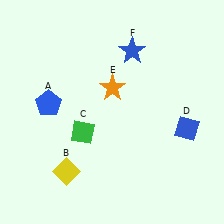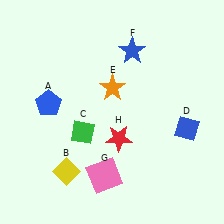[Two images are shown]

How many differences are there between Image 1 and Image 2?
There are 2 differences between the two images.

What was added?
A pink square (G), a red star (H) were added in Image 2.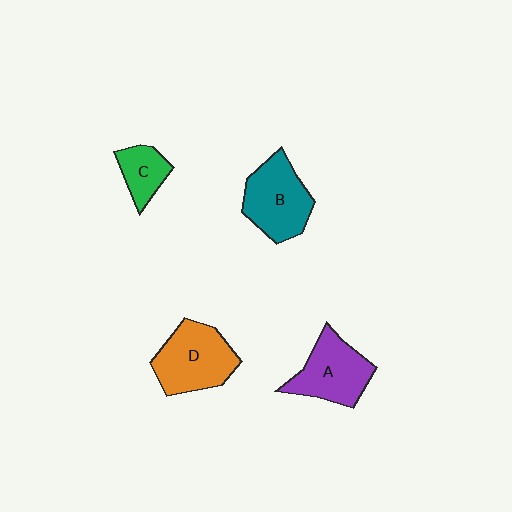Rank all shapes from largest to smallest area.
From largest to smallest: D (orange), B (teal), A (purple), C (green).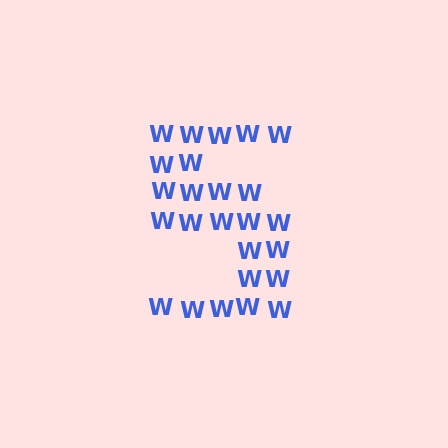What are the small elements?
The small elements are letter W's.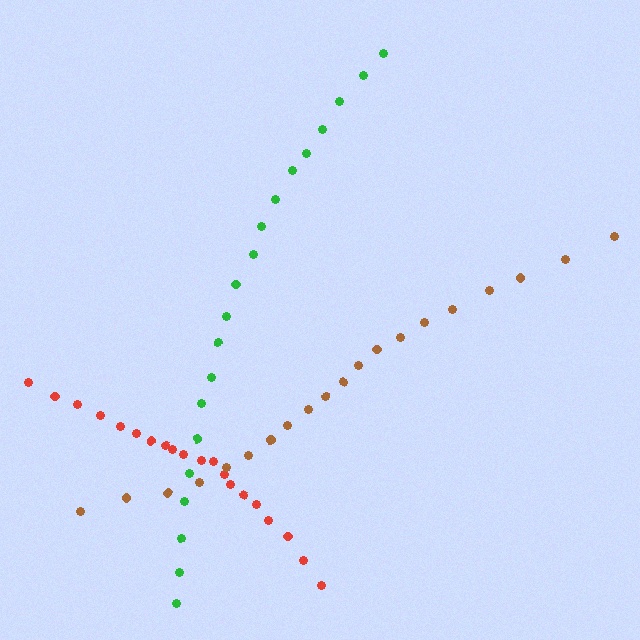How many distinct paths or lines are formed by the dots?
There are 3 distinct paths.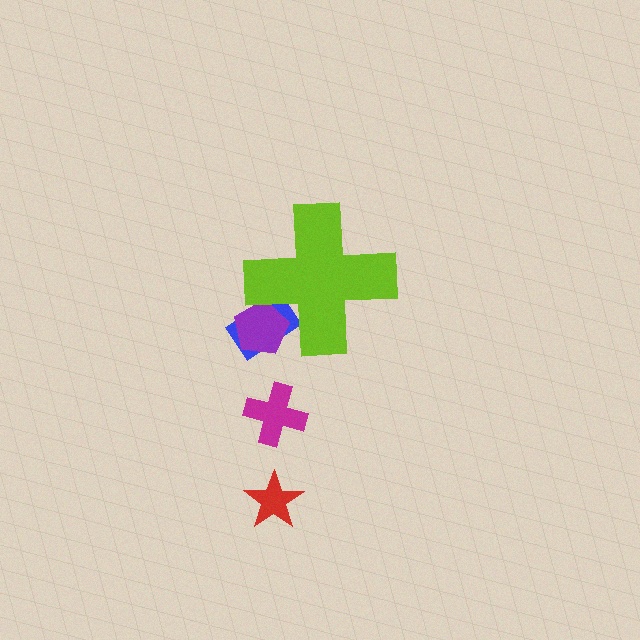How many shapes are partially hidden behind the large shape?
2 shapes are partially hidden.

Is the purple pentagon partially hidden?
Yes, the purple pentagon is partially hidden behind the lime cross.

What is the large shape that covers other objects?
A lime cross.